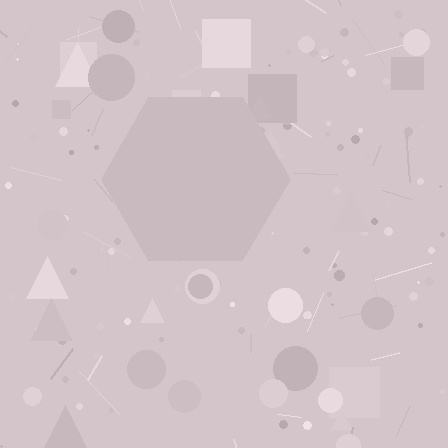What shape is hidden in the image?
A hexagon is hidden in the image.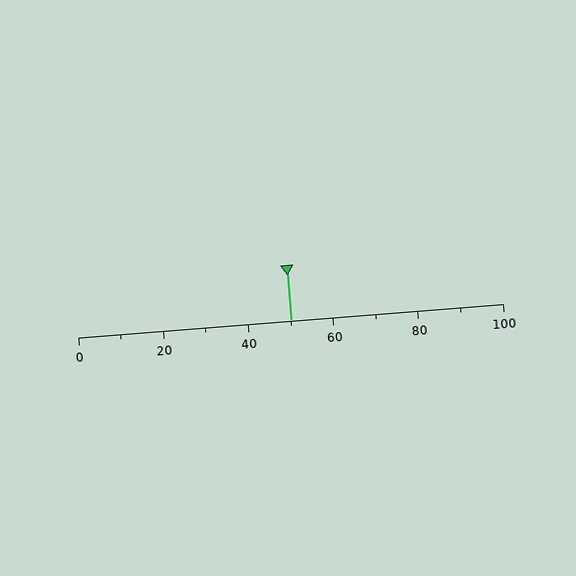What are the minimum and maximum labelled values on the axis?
The axis runs from 0 to 100.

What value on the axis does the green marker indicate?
The marker indicates approximately 50.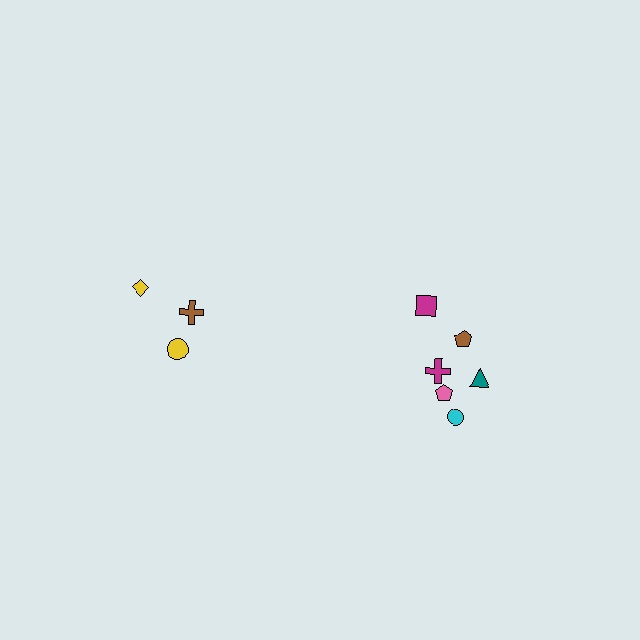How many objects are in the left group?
There are 3 objects.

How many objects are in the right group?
There are 6 objects.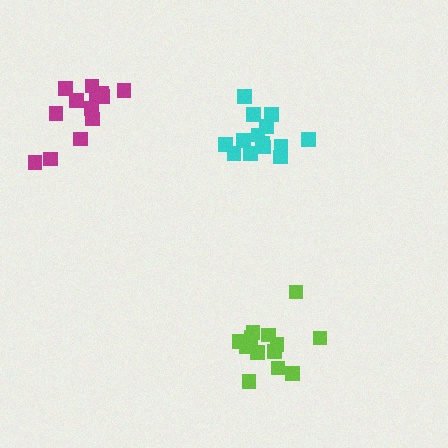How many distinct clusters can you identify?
There are 3 distinct clusters.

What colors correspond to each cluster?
The clusters are colored: cyan, lime, magenta.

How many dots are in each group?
Group 1: 15 dots, Group 2: 13 dots, Group 3: 13 dots (41 total).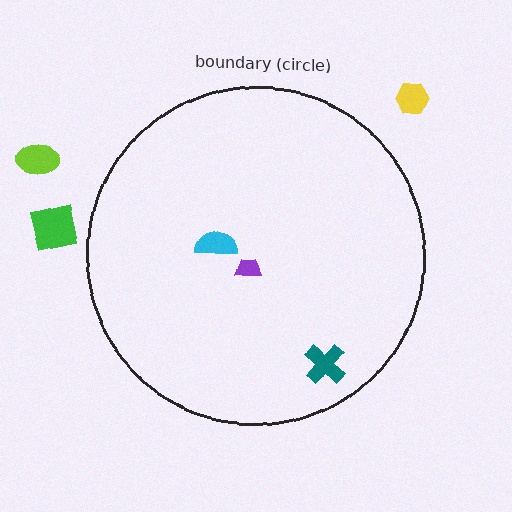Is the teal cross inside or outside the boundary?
Inside.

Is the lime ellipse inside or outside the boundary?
Outside.